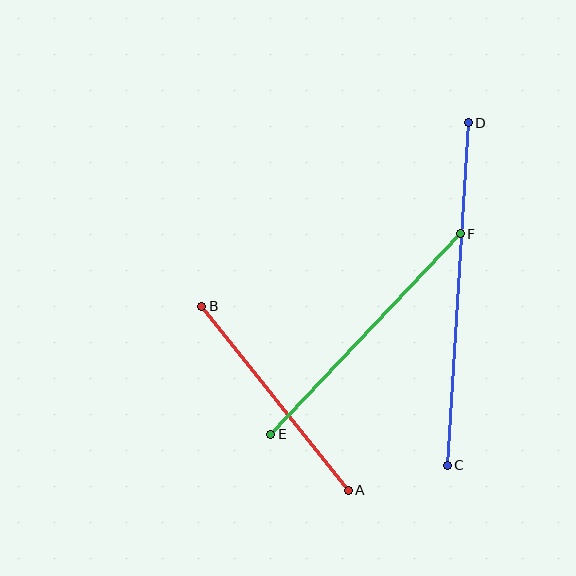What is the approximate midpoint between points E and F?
The midpoint is at approximately (365, 334) pixels.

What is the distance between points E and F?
The distance is approximately 276 pixels.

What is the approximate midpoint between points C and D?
The midpoint is at approximately (458, 294) pixels.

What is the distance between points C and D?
The distance is approximately 343 pixels.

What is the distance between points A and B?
The distance is approximately 235 pixels.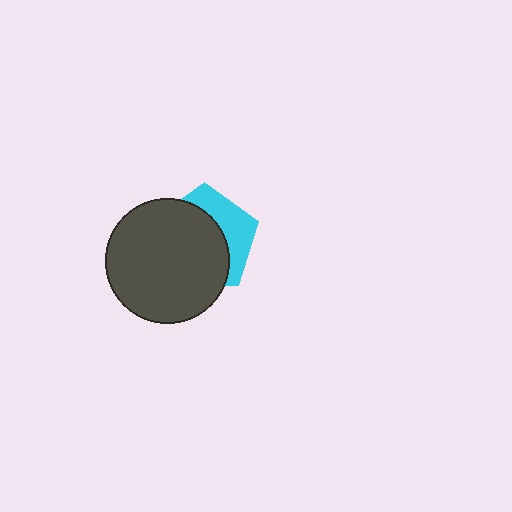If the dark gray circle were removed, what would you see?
You would see the complete cyan pentagon.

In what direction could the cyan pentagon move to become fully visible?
The cyan pentagon could move toward the upper-right. That would shift it out from behind the dark gray circle entirely.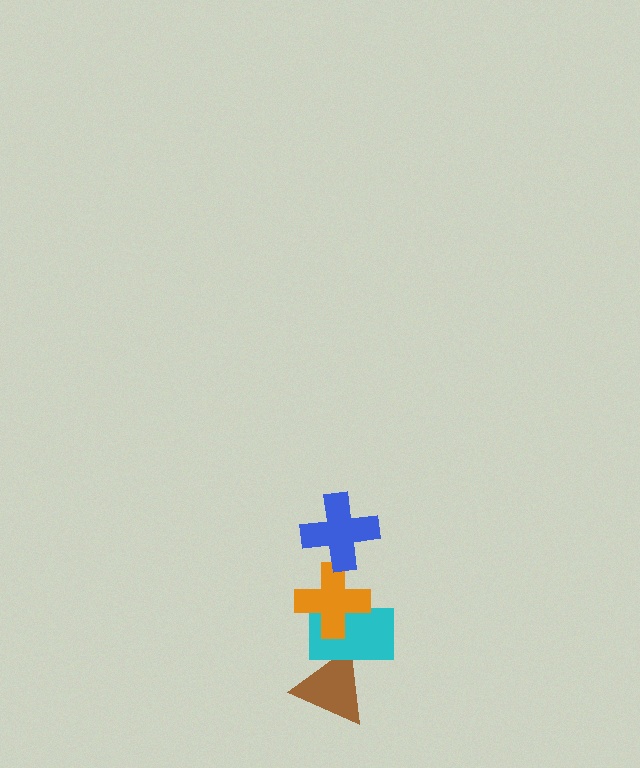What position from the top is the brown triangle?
The brown triangle is 4th from the top.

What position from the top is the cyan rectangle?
The cyan rectangle is 3rd from the top.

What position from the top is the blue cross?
The blue cross is 1st from the top.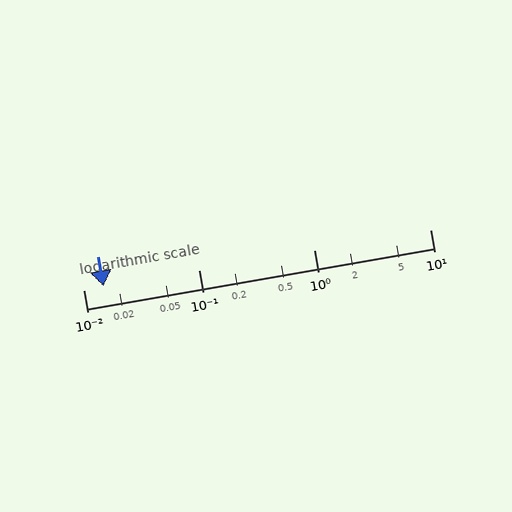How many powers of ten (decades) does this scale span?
The scale spans 3 decades, from 0.01 to 10.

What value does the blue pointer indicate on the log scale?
The pointer indicates approximately 0.015.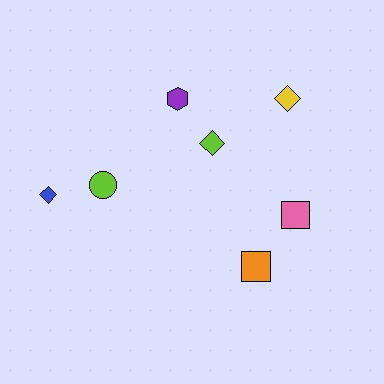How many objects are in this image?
There are 7 objects.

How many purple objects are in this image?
There is 1 purple object.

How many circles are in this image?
There is 1 circle.